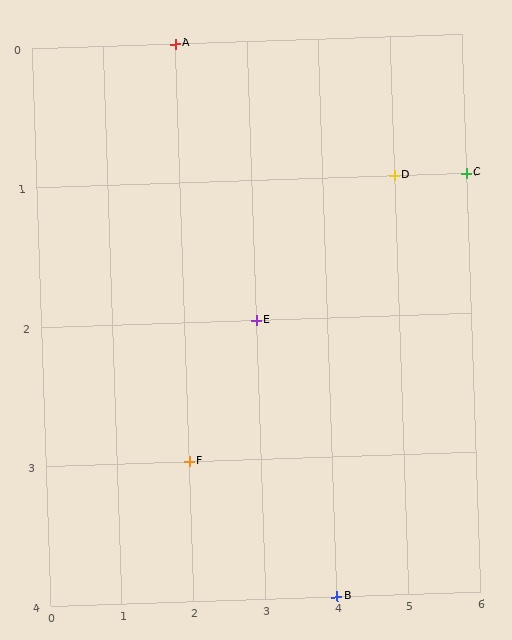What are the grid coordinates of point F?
Point F is at grid coordinates (2, 3).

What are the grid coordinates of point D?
Point D is at grid coordinates (5, 1).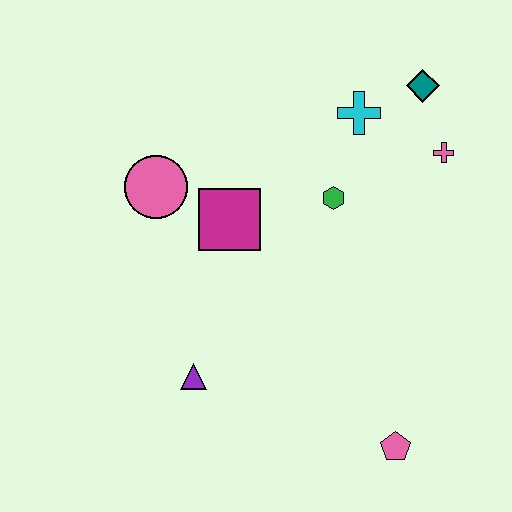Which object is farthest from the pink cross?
The purple triangle is farthest from the pink cross.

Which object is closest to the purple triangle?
The magenta square is closest to the purple triangle.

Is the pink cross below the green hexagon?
No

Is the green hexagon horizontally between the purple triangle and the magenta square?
No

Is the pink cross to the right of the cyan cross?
Yes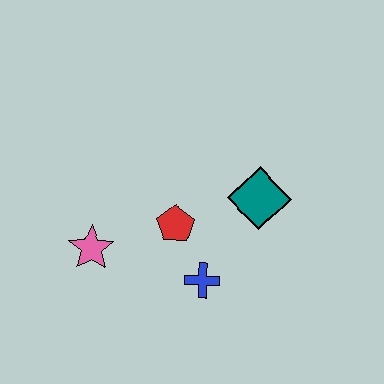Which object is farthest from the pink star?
The teal diamond is farthest from the pink star.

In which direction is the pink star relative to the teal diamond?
The pink star is to the left of the teal diamond.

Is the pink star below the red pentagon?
Yes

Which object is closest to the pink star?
The red pentagon is closest to the pink star.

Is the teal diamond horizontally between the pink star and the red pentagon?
No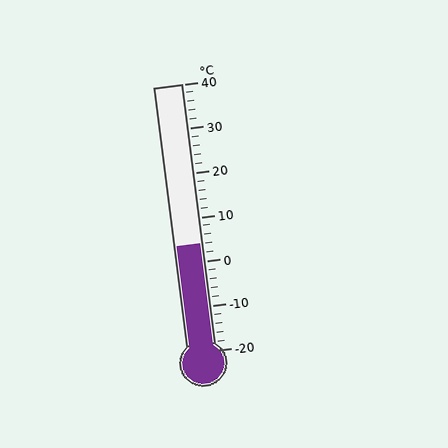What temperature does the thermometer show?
The thermometer shows approximately 4°C.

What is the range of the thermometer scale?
The thermometer scale ranges from -20°C to 40°C.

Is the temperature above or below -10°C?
The temperature is above -10°C.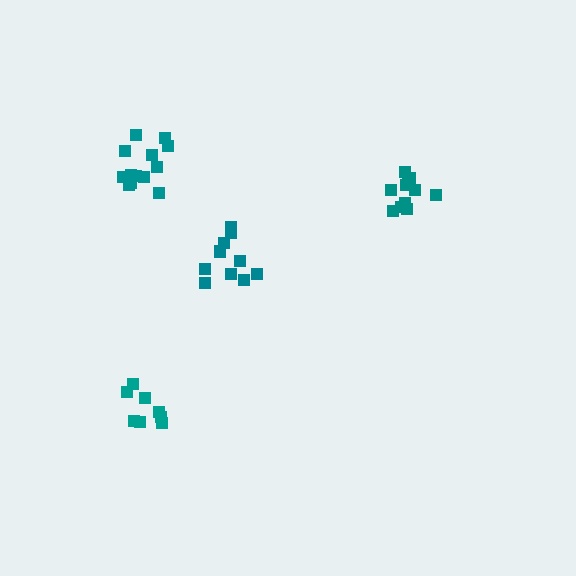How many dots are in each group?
Group 1: 8 dots, Group 2: 11 dots, Group 3: 11 dots, Group 4: 13 dots (43 total).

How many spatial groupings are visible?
There are 4 spatial groupings.